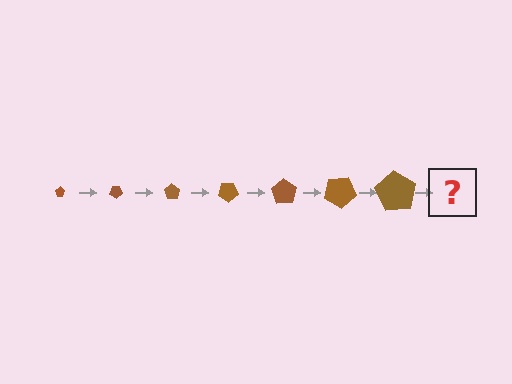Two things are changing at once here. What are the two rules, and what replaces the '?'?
The two rules are that the pentagon grows larger each step and it rotates 35 degrees each step. The '?' should be a pentagon, larger than the previous one and rotated 245 degrees from the start.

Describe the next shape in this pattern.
It should be a pentagon, larger than the previous one and rotated 245 degrees from the start.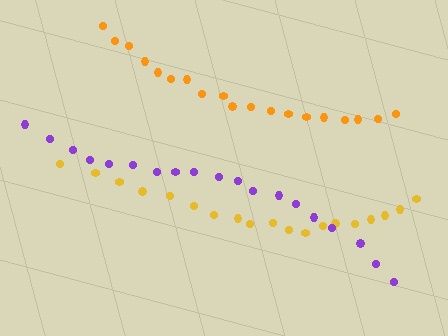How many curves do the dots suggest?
There are 3 distinct paths.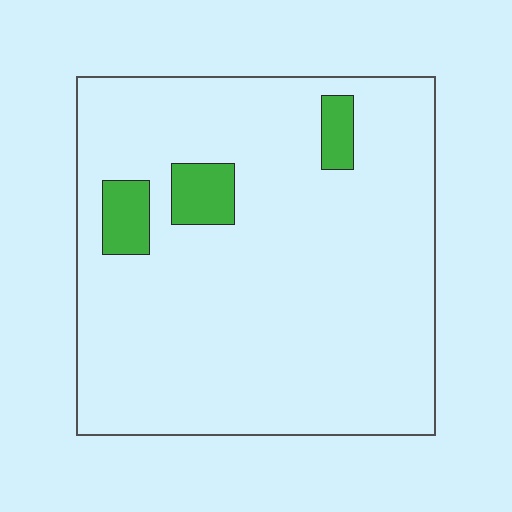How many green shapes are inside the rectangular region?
3.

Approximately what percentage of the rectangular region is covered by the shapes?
Approximately 10%.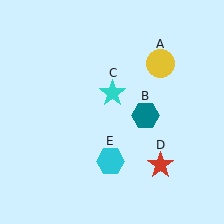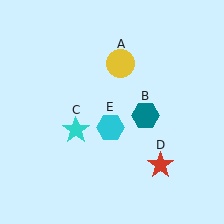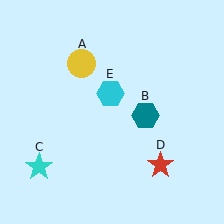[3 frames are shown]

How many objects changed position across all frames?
3 objects changed position: yellow circle (object A), cyan star (object C), cyan hexagon (object E).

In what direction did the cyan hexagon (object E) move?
The cyan hexagon (object E) moved up.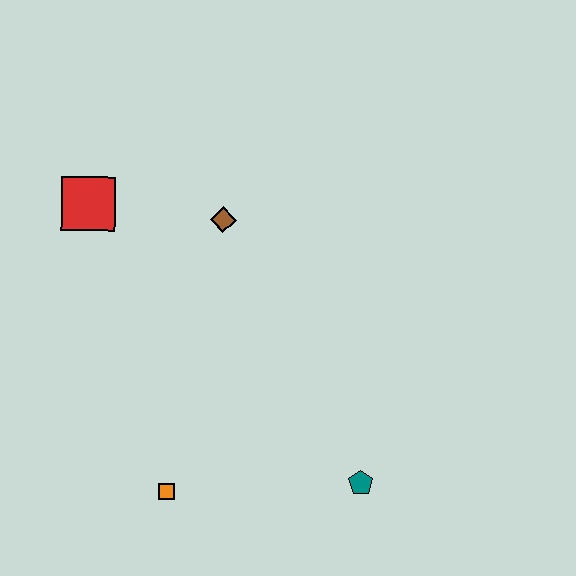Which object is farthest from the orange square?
The red square is farthest from the orange square.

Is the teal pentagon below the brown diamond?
Yes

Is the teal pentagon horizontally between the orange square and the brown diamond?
No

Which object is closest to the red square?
The brown diamond is closest to the red square.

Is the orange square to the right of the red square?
Yes